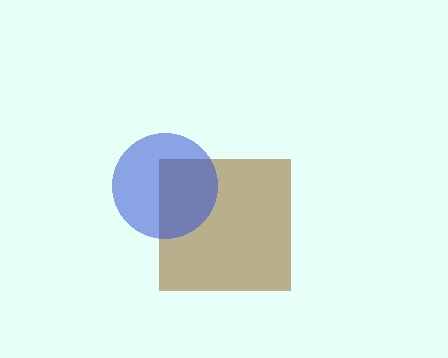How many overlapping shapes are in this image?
There are 2 overlapping shapes in the image.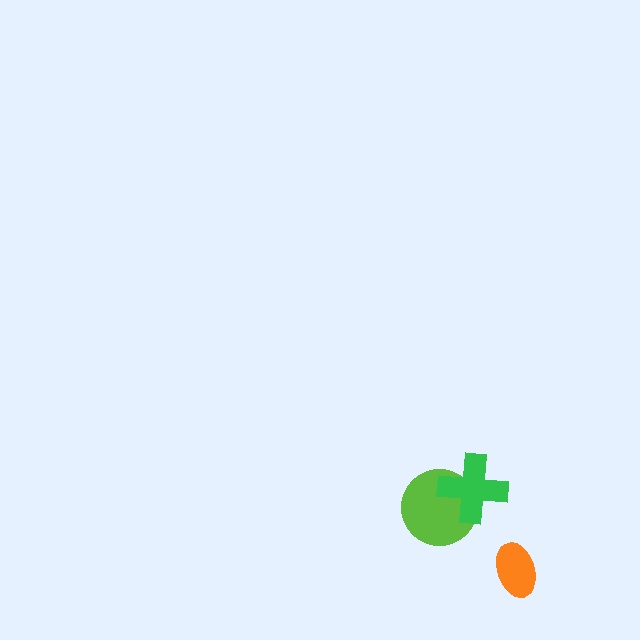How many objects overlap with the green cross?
1 object overlaps with the green cross.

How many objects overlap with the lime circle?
1 object overlaps with the lime circle.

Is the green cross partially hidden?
No, no other shape covers it.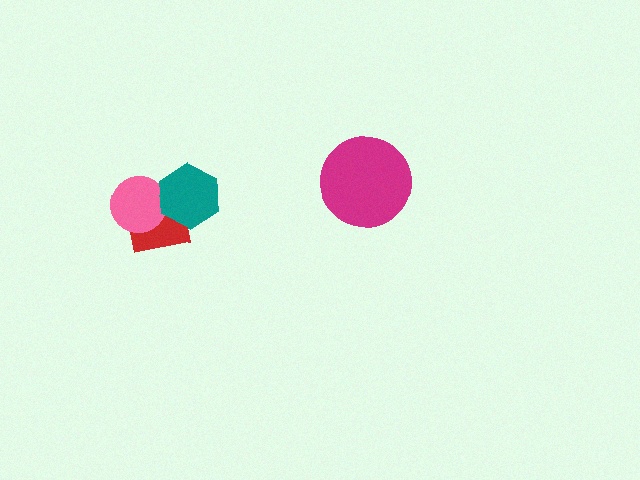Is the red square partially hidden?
Yes, it is partially covered by another shape.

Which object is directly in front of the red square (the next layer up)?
The pink circle is directly in front of the red square.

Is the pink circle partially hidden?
Yes, it is partially covered by another shape.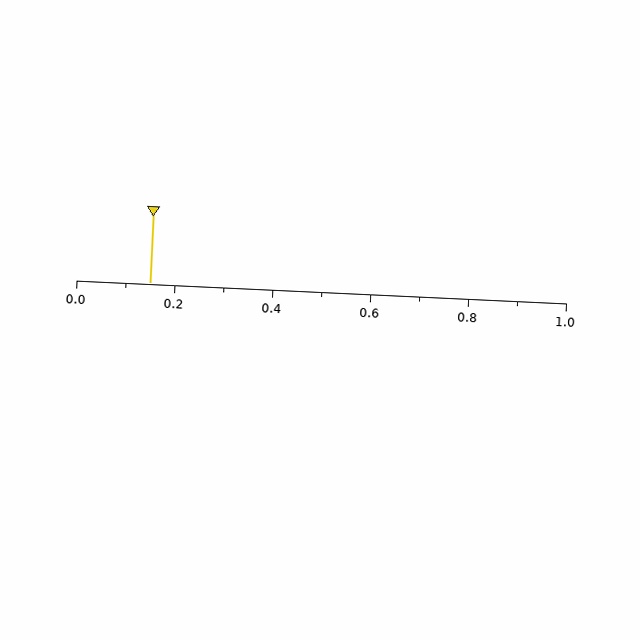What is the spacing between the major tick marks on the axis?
The major ticks are spaced 0.2 apart.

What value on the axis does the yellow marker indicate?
The marker indicates approximately 0.15.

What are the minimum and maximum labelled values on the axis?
The axis runs from 0.0 to 1.0.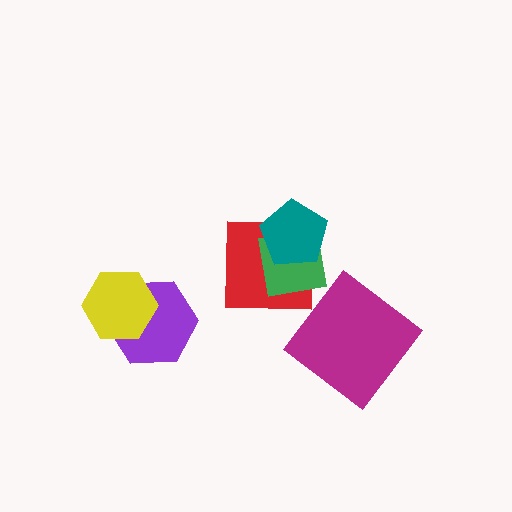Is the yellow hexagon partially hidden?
No, no other shape covers it.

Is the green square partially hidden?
Yes, it is partially covered by another shape.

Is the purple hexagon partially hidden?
Yes, it is partially covered by another shape.